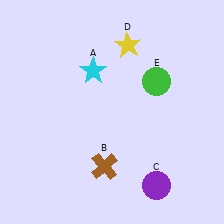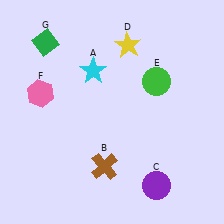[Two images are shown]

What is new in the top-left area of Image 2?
A green diamond (G) was added in the top-left area of Image 2.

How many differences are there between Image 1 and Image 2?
There are 2 differences between the two images.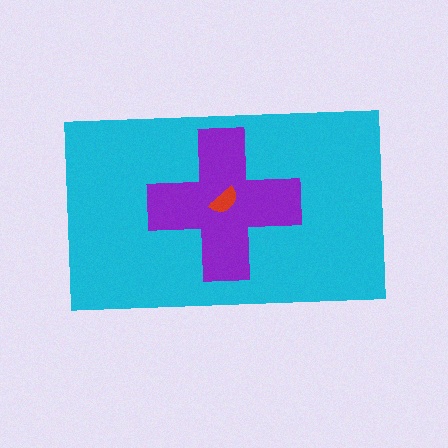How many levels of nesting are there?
3.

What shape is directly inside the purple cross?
The red semicircle.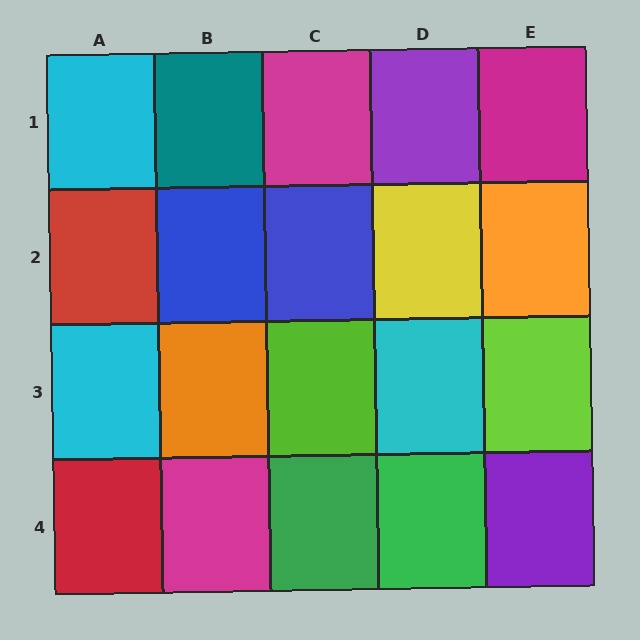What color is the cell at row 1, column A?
Cyan.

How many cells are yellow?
1 cell is yellow.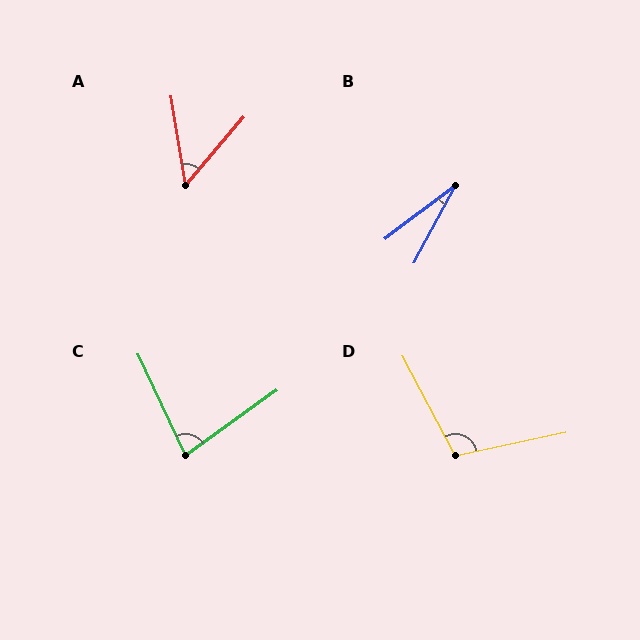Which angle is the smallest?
B, at approximately 25 degrees.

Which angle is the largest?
D, at approximately 106 degrees.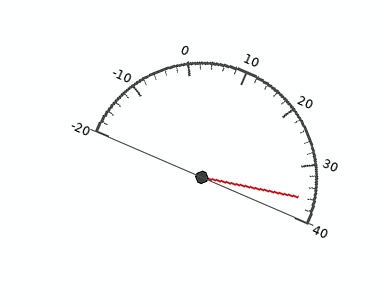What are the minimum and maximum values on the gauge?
The gauge ranges from -20 to 40.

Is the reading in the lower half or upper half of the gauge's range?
The reading is in the upper half of the range (-20 to 40).